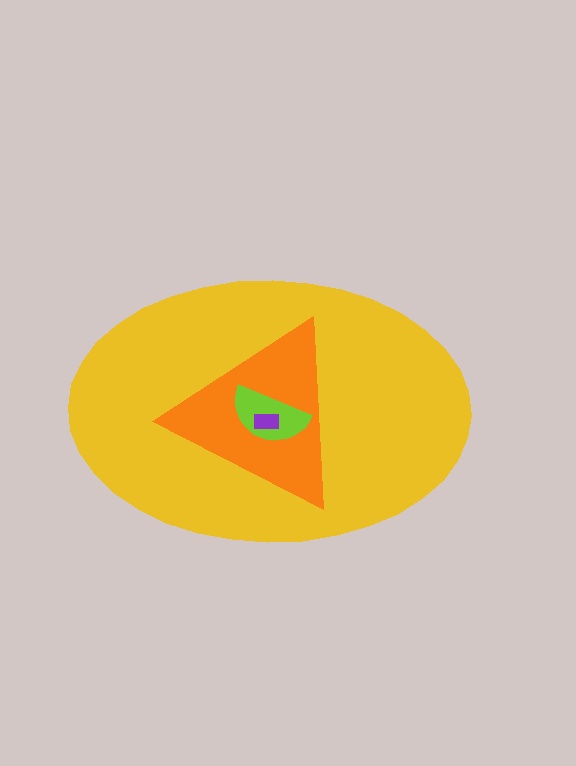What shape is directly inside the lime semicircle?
The purple rectangle.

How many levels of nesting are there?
4.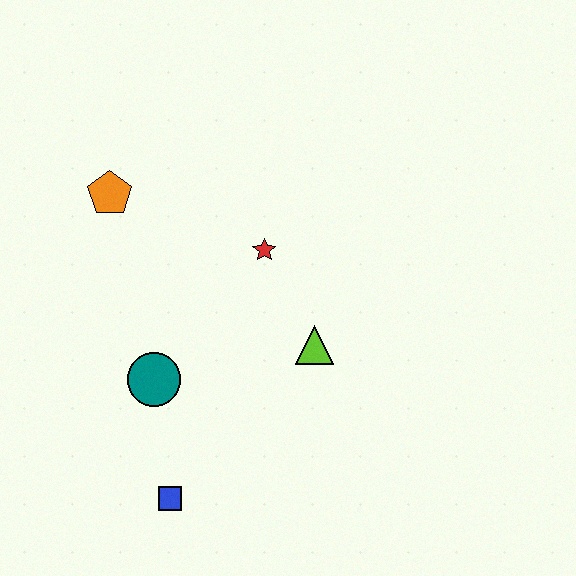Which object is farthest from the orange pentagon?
The blue square is farthest from the orange pentagon.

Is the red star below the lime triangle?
No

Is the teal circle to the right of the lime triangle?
No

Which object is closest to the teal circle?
The blue square is closest to the teal circle.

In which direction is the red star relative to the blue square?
The red star is above the blue square.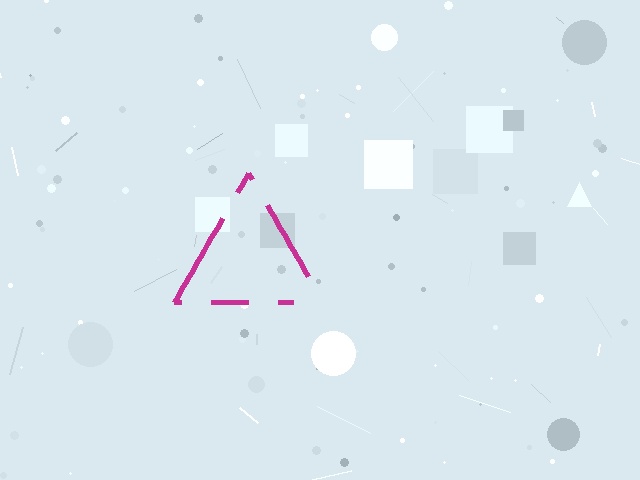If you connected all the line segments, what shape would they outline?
They would outline a triangle.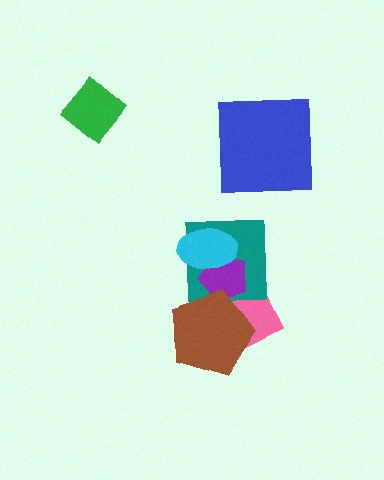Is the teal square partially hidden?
Yes, it is partially covered by another shape.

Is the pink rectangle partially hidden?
Yes, it is partially covered by another shape.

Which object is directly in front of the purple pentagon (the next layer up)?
The brown pentagon is directly in front of the purple pentagon.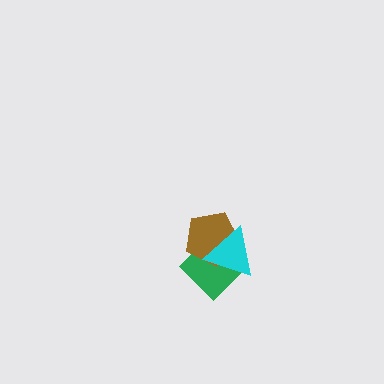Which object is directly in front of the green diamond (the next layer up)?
The brown pentagon is directly in front of the green diamond.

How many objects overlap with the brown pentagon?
2 objects overlap with the brown pentagon.